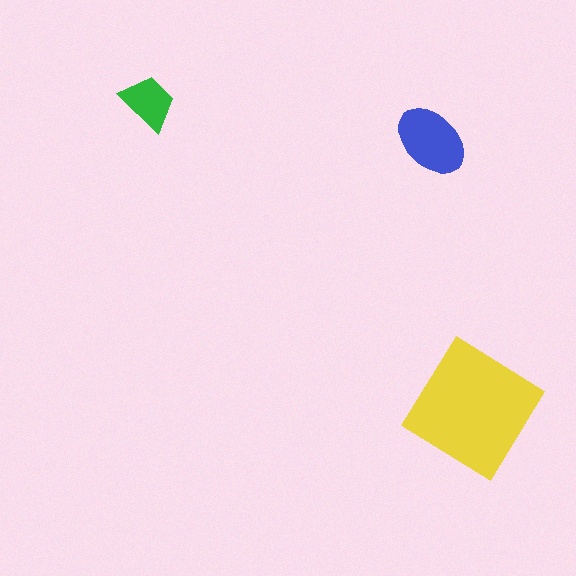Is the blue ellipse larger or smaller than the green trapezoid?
Larger.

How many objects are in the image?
There are 3 objects in the image.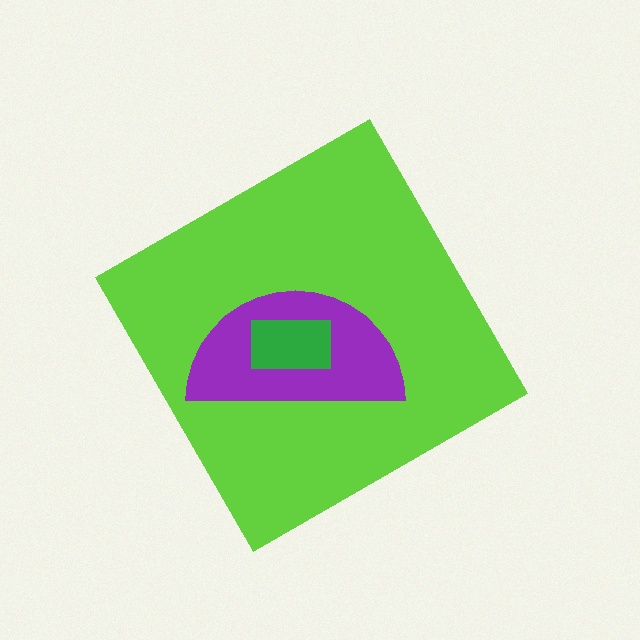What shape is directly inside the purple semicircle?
The green rectangle.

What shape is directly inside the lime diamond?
The purple semicircle.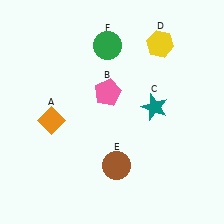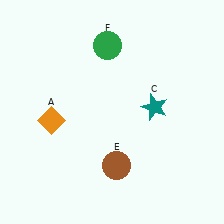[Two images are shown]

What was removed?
The yellow hexagon (D), the pink pentagon (B) were removed in Image 2.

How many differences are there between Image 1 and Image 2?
There are 2 differences between the two images.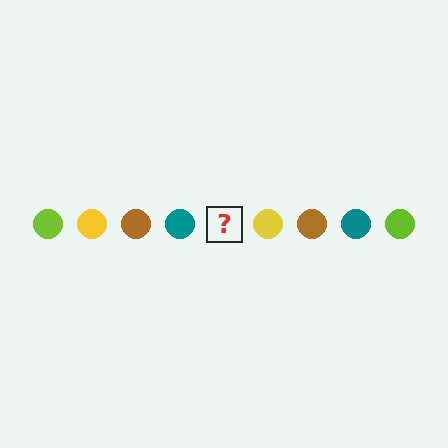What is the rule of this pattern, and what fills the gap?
The rule is that the pattern cycles through lime, yellow, brown, teal circles. The gap should be filled with a lime circle.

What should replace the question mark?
The question mark should be replaced with a lime circle.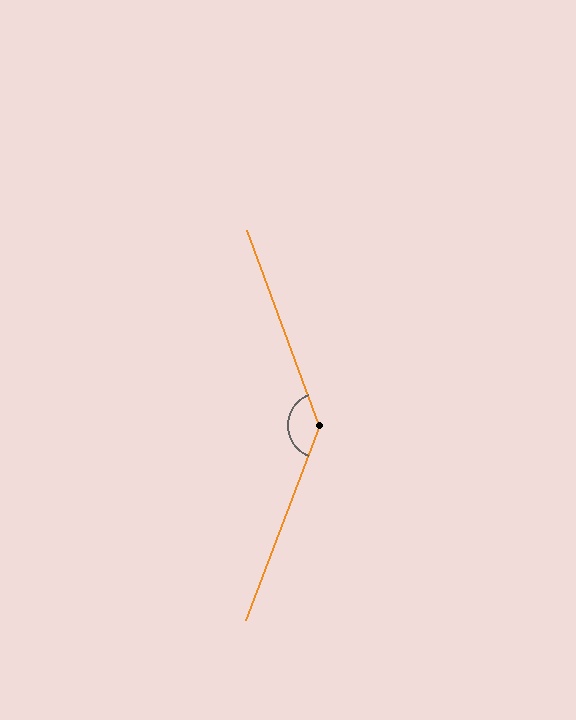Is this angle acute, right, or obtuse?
It is obtuse.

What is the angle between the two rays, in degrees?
Approximately 139 degrees.